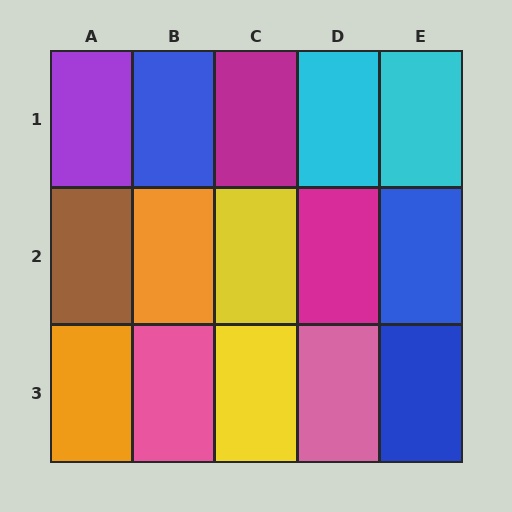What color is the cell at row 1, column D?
Cyan.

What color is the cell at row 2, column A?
Brown.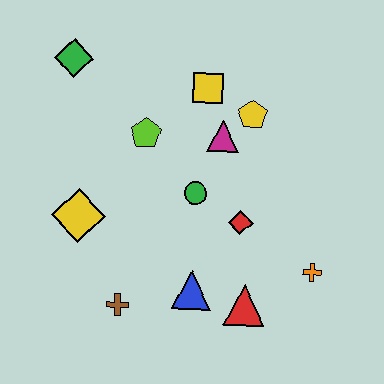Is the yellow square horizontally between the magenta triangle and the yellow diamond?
Yes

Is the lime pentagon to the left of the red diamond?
Yes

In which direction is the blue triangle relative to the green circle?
The blue triangle is below the green circle.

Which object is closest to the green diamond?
The lime pentagon is closest to the green diamond.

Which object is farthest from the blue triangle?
The green diamond is farthest from the blue triangle.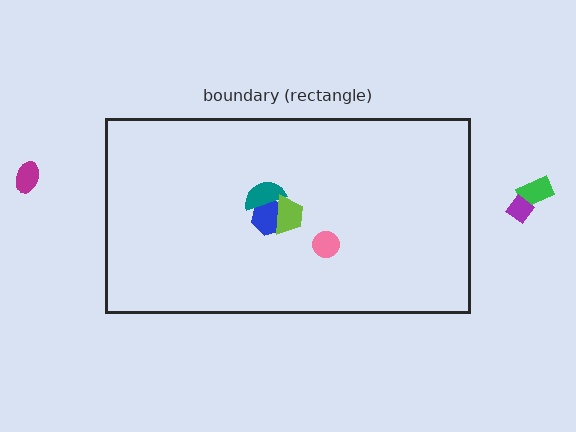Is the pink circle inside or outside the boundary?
Inside.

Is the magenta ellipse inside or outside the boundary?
Outside.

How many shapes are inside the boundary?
4 inside, 3 outside.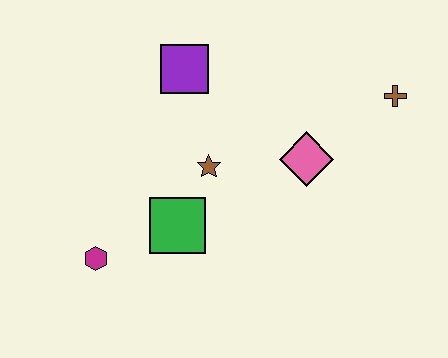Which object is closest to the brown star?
The green square is closest to the brown star.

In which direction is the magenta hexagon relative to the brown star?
The magenta hexagon is to the left of the brown star.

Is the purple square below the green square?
No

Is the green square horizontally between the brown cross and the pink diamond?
No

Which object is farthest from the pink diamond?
The magenta hexagon is farthest from the pink diamond.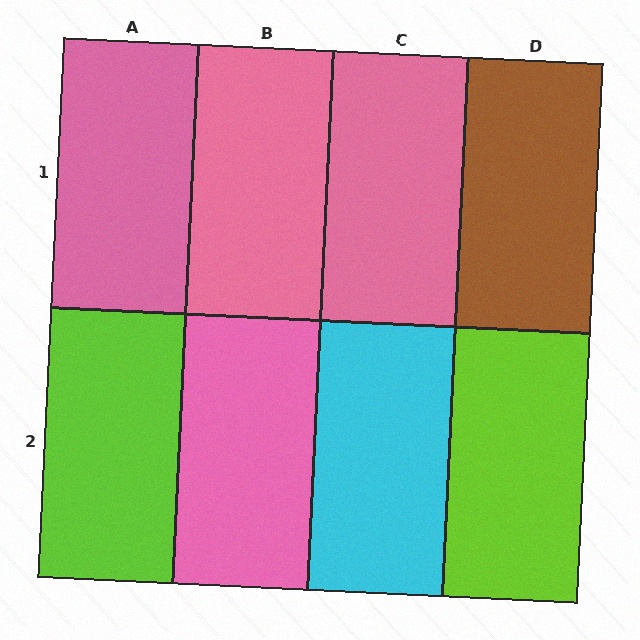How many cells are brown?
1 cell is brown.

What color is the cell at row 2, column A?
Lime.